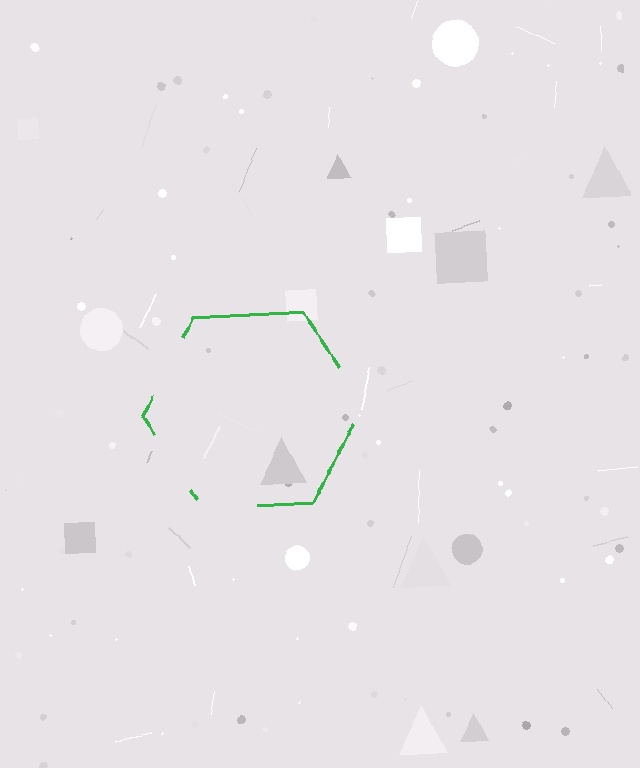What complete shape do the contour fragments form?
The contour fragments form a hexagon.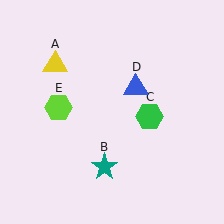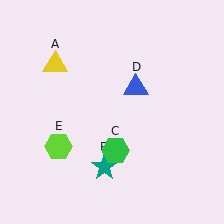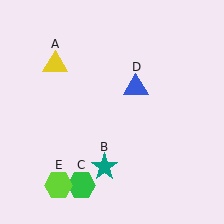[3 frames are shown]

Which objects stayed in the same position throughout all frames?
Yellow triangle (object A) and teal star (object B) and blue triangle (object D) remained stationary.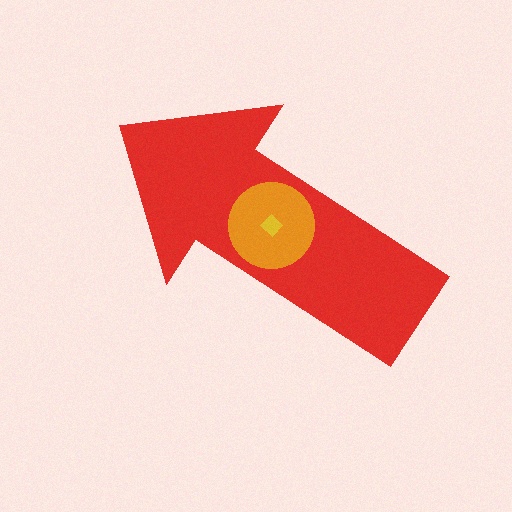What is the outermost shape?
The red arrow.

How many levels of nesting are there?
3.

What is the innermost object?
The yellow diamond.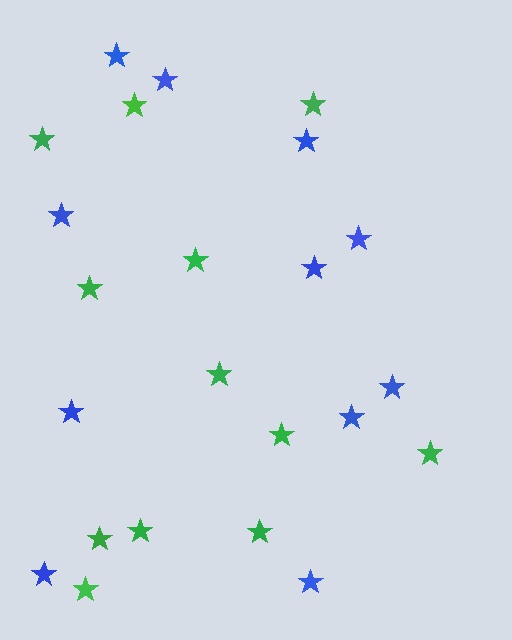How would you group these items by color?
There are 2 groups: one group of green stars (12) and one group of blue stars (11).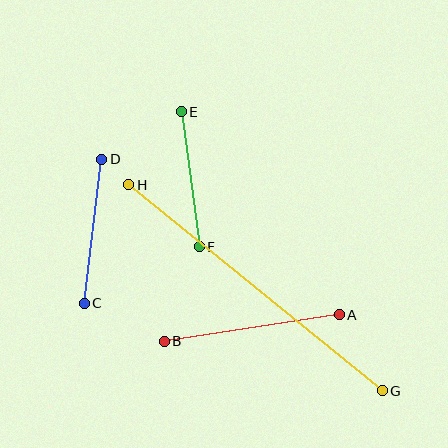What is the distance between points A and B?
The distance is approximately 177 pixels.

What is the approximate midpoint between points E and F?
The midpoint is at approximately (190, 179) pixels.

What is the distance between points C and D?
The distance is approximately 145 pixels.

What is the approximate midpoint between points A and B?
The midpoint is at approximately (252, 328) pixels.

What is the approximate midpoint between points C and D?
The midpoint is at approximately (93, 231) pixels.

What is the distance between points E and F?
The distance is approximately 136 pixels.